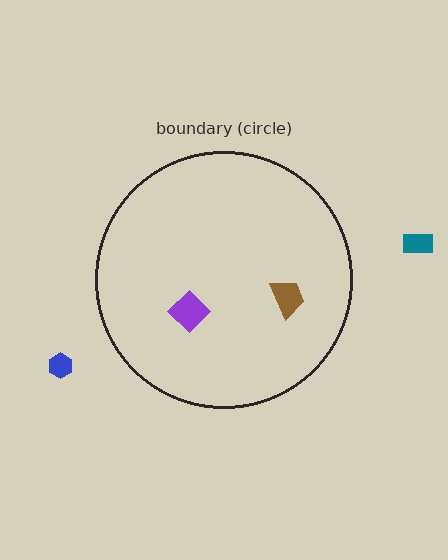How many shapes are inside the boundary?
2 inside, 2 outside.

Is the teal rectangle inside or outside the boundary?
Outside.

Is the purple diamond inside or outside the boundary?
Inside.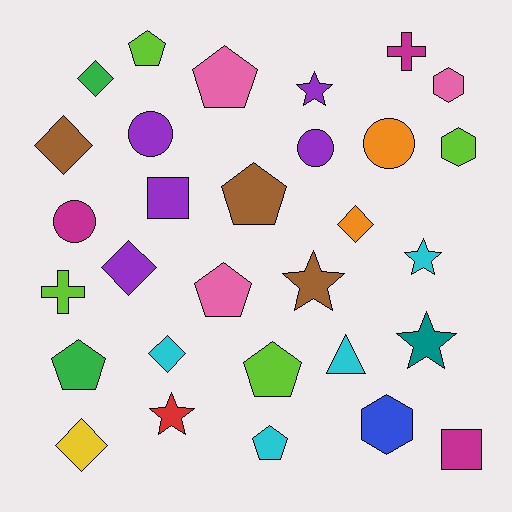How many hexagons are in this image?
There are 3 hexagons.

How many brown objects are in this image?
There are 3 brown objects.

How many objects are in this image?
There are 30 objects.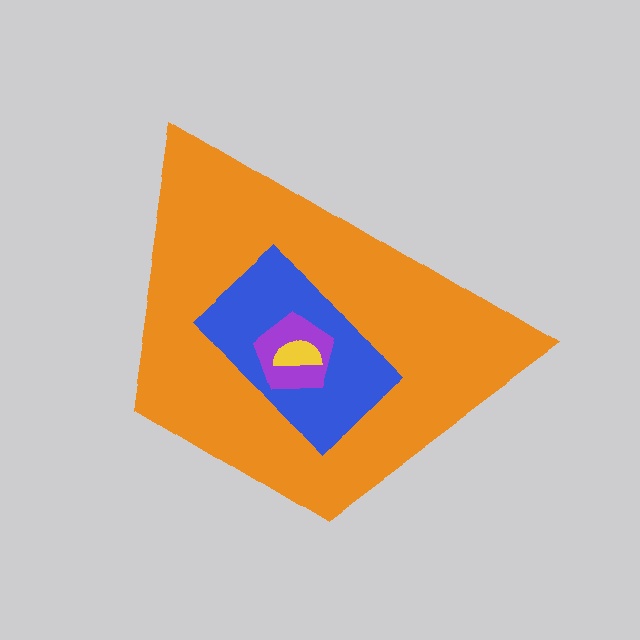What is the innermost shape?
The yellow semicircle.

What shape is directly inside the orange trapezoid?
The blue rectangle.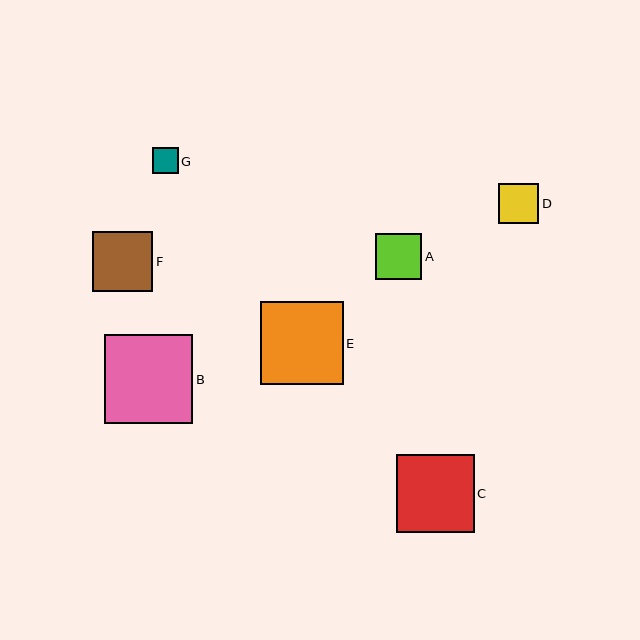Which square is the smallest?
Square G is the smallest with a size of approximately 26 pixels.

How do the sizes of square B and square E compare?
Square B and square E are approximately the same size.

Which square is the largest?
Square B is the largest with a size of approximately 89 pixels.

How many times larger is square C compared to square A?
Square C is approximately 1.7 times the size of square A.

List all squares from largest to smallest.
From largest to smallest: B, E, C, F, A, D, G.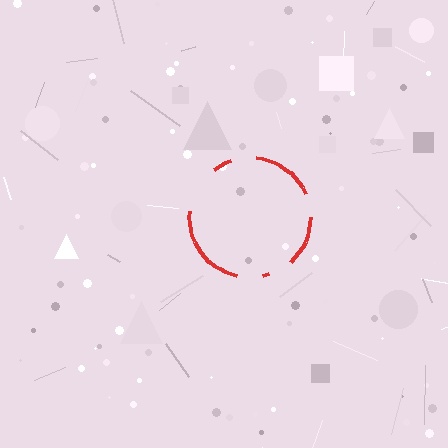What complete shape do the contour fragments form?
The contour fragments form a circle.